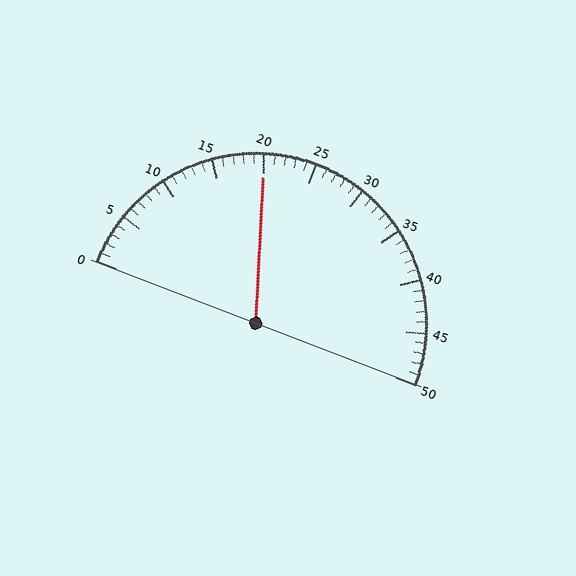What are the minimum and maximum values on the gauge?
The gauge ranges from 0 to 50.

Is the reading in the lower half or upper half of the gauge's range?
The reading is in the lower half of the range (0 to 50).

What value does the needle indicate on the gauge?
The needle indicates approximately 20.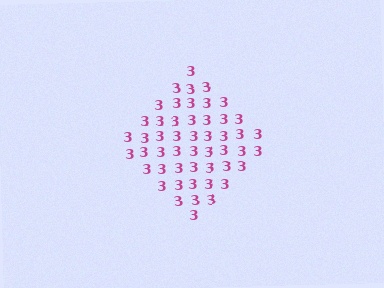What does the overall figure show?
The overall figure shows a diamond.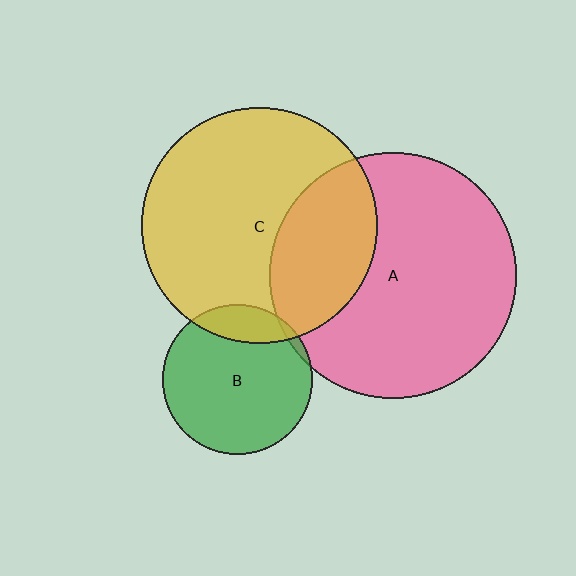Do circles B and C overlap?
Yes.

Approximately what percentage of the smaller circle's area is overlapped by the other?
Approximately 15%.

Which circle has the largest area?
Circle A (pink).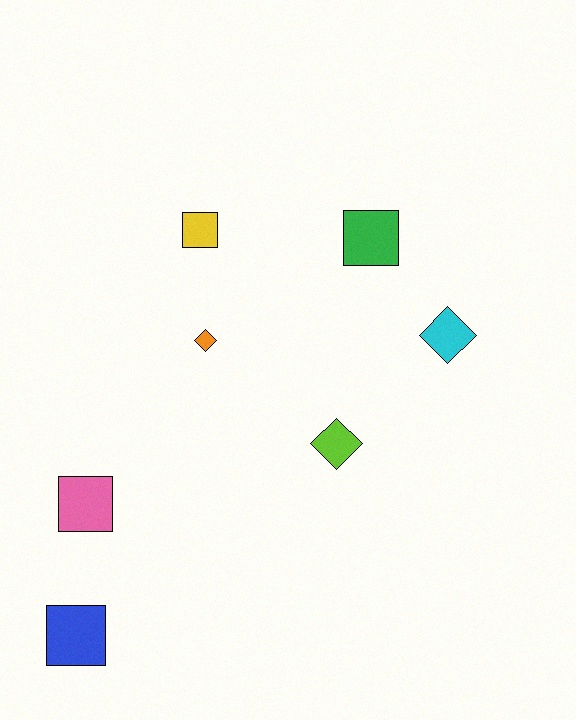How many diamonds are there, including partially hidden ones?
There are 3 diamonds.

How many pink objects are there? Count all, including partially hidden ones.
There is 1 pink object.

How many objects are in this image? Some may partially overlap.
There are 7 objects.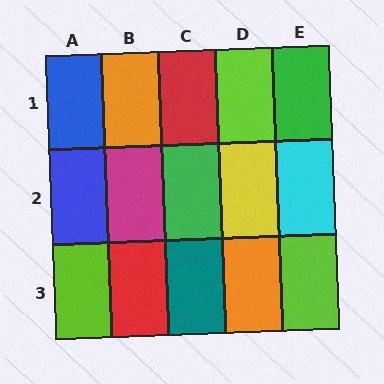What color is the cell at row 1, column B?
Orange.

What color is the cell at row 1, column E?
Green.